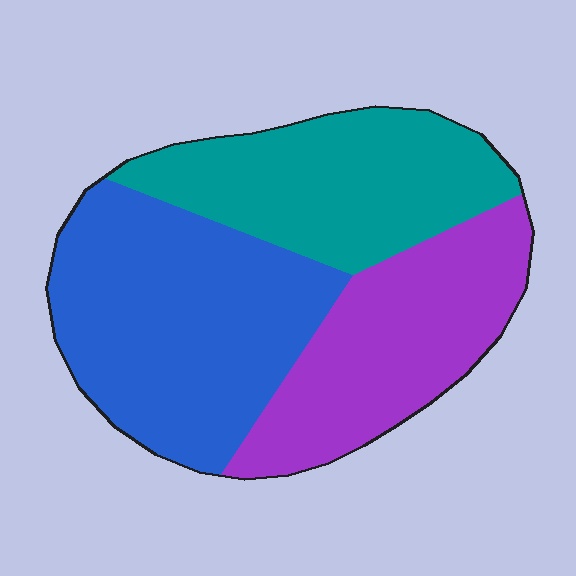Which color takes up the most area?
Blue, at roughly 40%.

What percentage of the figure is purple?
Purple covers around 30% of the figure.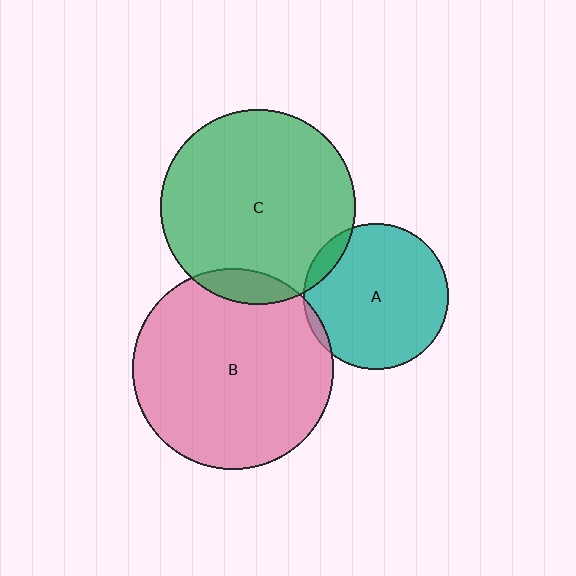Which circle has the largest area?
Circle B (pink).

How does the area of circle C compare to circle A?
Approximately 1.8 times.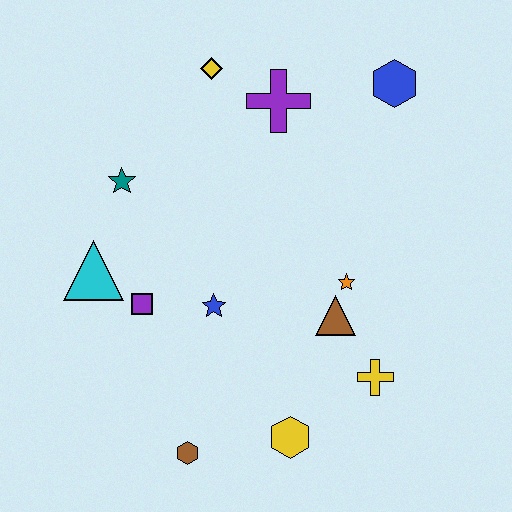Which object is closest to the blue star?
The purple square is closest to the blue star.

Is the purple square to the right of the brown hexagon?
No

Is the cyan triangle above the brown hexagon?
Yes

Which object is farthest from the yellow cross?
The yellow diamond is farthest from the yellow cross.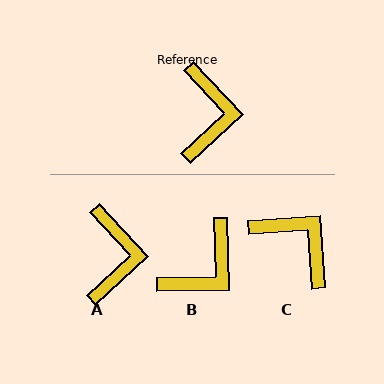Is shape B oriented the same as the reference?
No, it is off by about 42 degrees.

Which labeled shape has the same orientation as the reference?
A.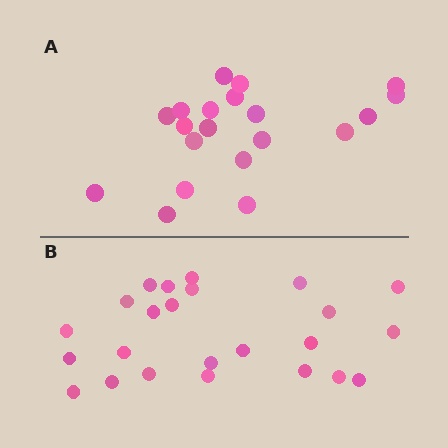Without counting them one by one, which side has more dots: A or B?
Region B (the bottom region) has more dots.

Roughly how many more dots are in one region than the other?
Region B has about 4 more dots than region A.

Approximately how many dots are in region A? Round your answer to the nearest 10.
About 20 dots.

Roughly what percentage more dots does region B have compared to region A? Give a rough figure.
About 20% more.